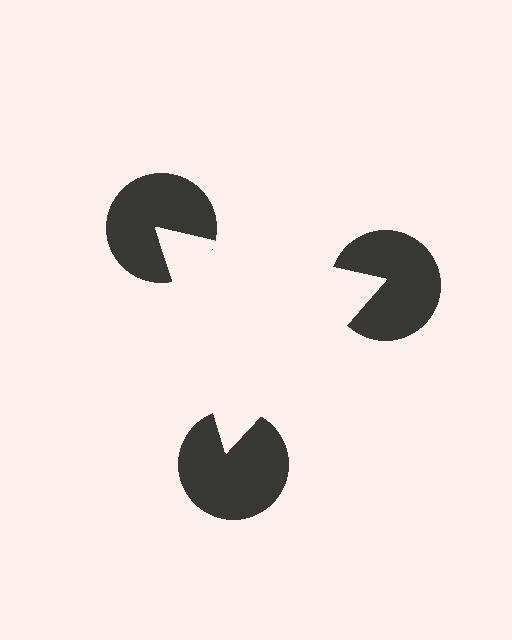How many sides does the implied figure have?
3 sides.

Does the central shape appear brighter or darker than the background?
It typically appears slightly brighter than the background, even though no actual brightness change is drawn.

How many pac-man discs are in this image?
There are 3 — one at each vertex of the illusory triangle.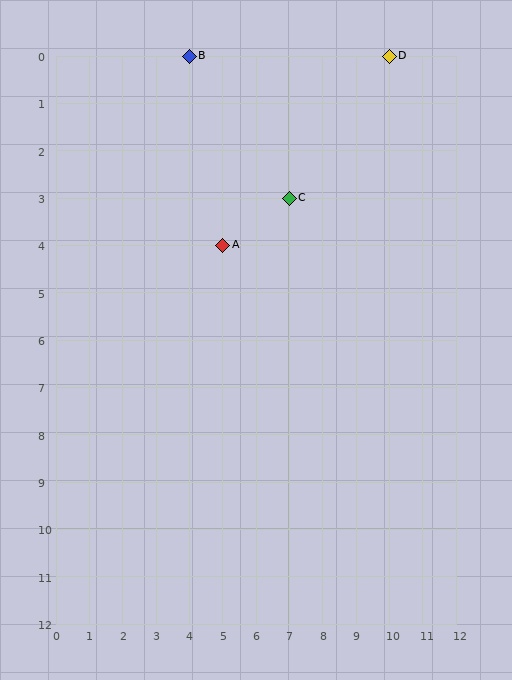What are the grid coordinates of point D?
Point D is at grid coordinates (10, 0).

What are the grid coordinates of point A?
Point A is at grid coordinates (5, 4).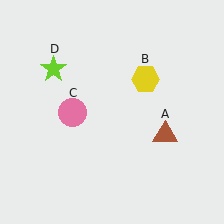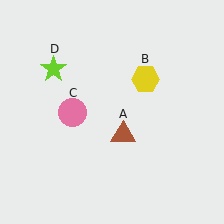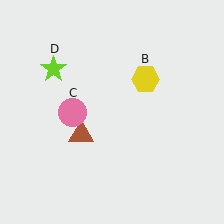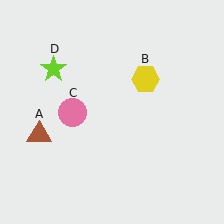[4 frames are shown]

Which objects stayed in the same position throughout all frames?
Yellow hexagon (object B) and pink circle (object C) and lime star (object D) remained stationary.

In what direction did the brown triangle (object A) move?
The brown triangle (object A) moved left.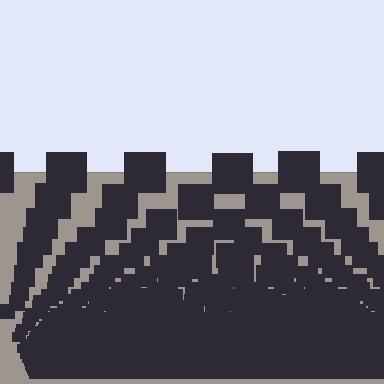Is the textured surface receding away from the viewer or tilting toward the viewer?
The surface appears to tilt toward the viewer. Texture elements get larger and sparser toward the top.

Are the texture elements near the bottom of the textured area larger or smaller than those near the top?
Smaller. The gradient is inverted — elements near the bottom are smaller and denser.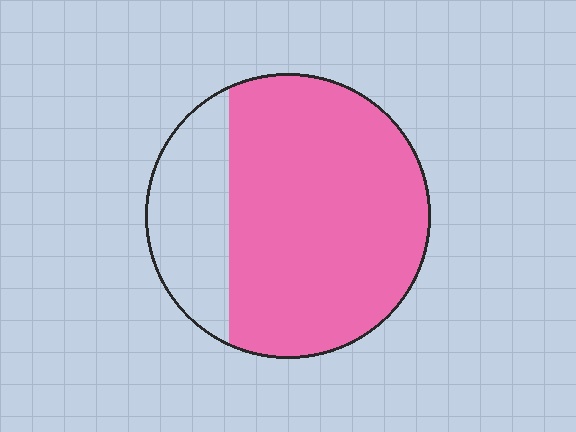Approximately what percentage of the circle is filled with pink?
Approximately 75%.